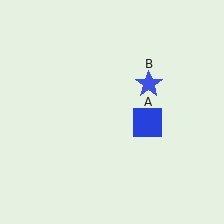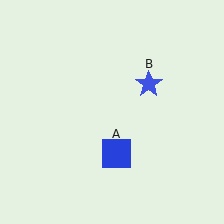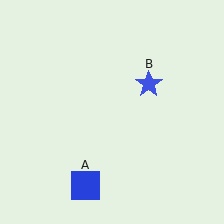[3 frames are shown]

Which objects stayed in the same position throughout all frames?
Blue star (object B) remained stationary.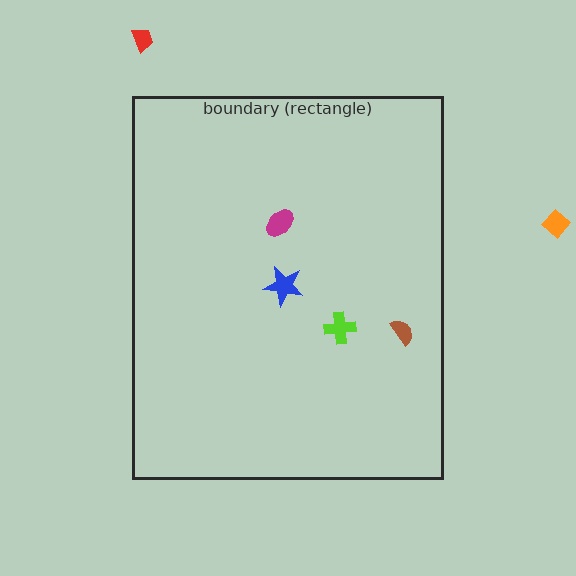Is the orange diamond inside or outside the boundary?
Outside.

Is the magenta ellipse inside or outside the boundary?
Inside.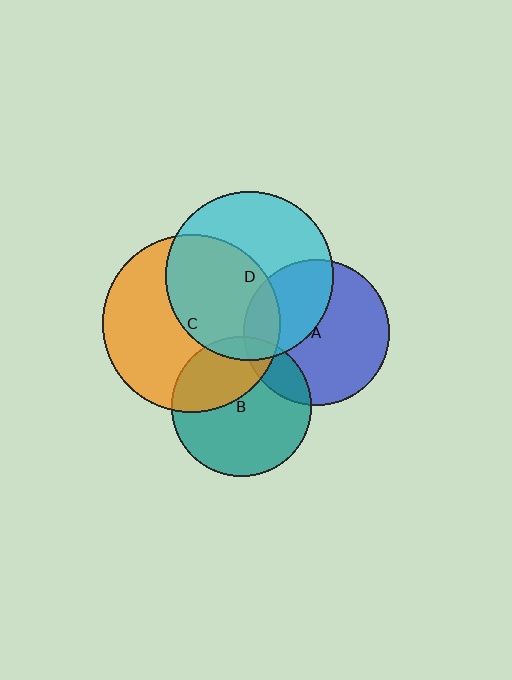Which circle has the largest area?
Circle C (orange).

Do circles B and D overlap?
Yes.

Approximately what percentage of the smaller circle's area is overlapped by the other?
Approximately 10%.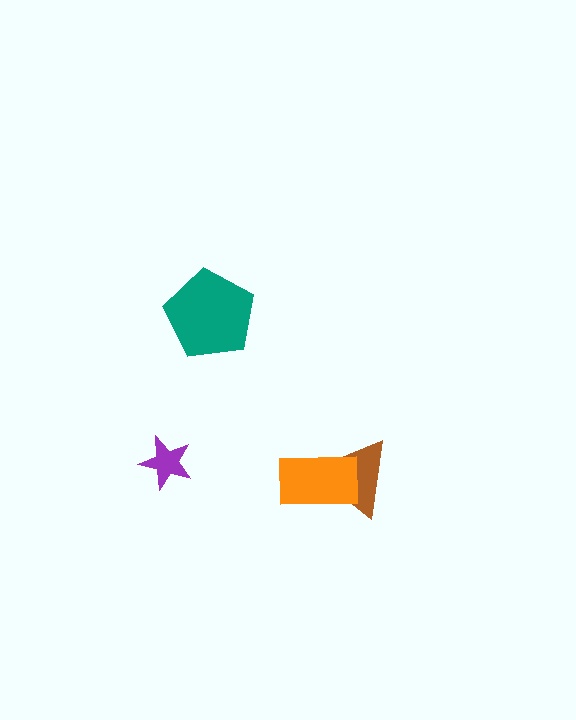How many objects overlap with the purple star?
0 objects overlap with the purple star.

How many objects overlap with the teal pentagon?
0 objects overlap with the teal pentagon.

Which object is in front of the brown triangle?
The orange rectangle is in front of the brown triangle.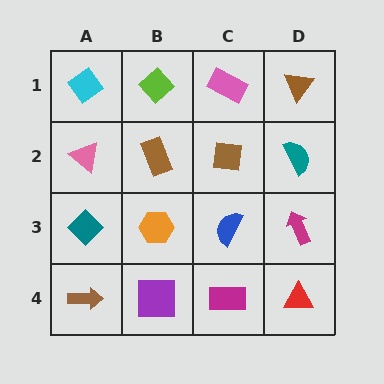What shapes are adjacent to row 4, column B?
An orange hexagon (row 3, column B), a brown arrow (row 4, column A), a magenta rectangle (row 4, column C).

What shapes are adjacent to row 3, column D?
A teal semicircle (row 2, column D), a red triangle (row 4, column D), a blue semicircle (row 3, column C).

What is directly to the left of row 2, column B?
A pink triangle.